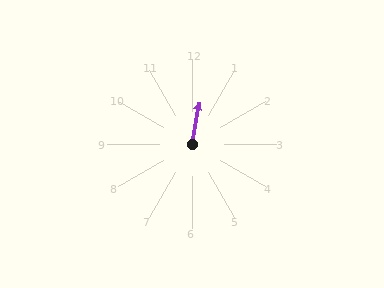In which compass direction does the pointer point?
North.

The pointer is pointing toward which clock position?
Roughly 12 o'clock.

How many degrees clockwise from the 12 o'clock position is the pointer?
Approximately 10 degrees.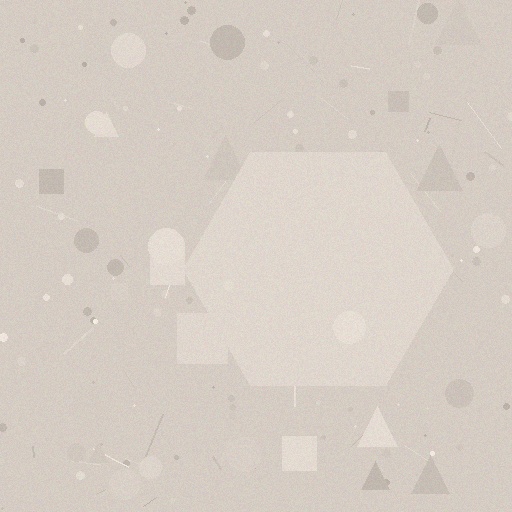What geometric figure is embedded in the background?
A hexagon is embedded in the background.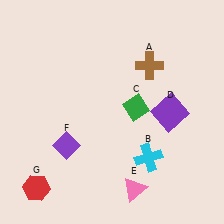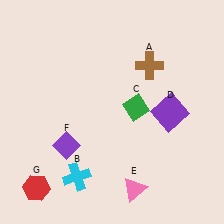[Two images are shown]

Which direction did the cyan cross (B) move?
The cyan cross (B) moved left.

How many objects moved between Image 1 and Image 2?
1 object moved between the two images.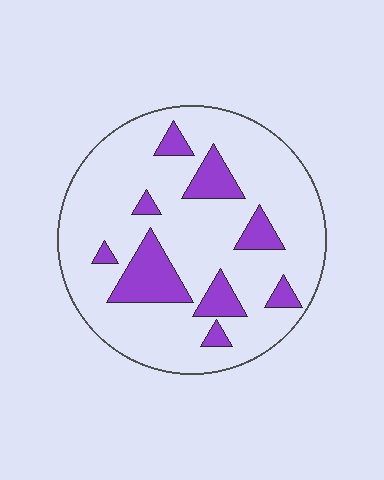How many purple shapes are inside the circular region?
9.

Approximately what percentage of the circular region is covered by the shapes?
Approximately 20%.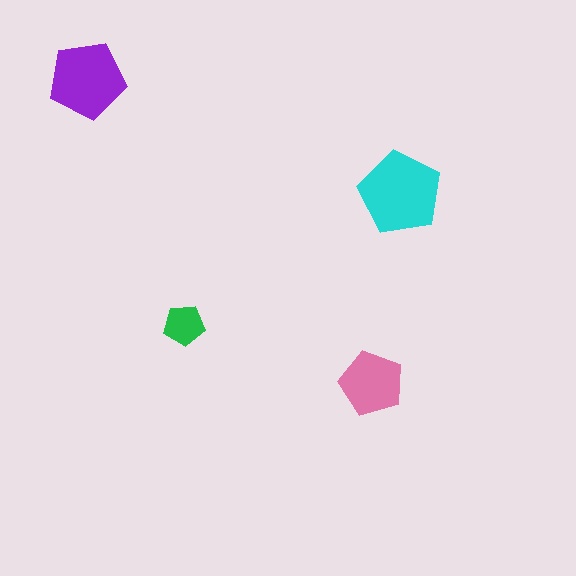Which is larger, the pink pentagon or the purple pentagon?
The purple one.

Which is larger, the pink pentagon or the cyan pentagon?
The cyan one.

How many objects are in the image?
There are 4 objects in the image.